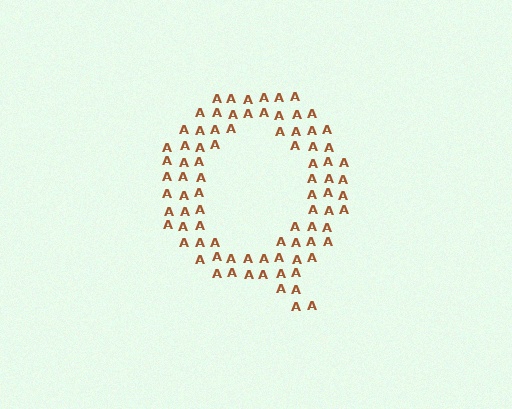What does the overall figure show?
The overall figure shows the letter Q.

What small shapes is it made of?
It is made of small letter A's.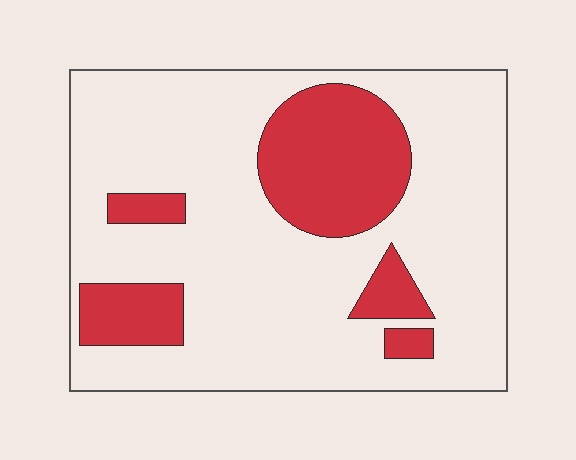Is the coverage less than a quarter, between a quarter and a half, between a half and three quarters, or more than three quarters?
Less than a quarter.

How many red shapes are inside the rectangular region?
5.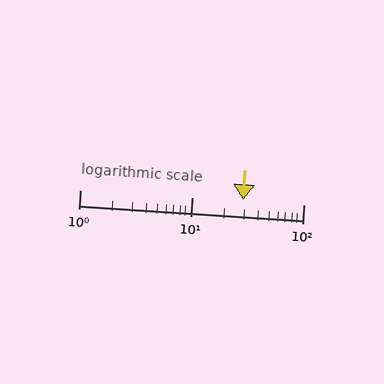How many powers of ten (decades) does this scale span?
The scale spans 2 decades, from 1 to 100.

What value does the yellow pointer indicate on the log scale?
The pointer indicates approximately 29.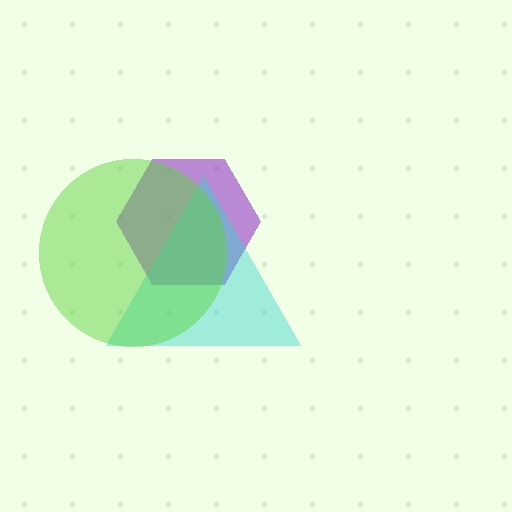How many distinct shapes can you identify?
There are 3 distinct shapes: a purple hexagon, a cyan triangle, a lime circle.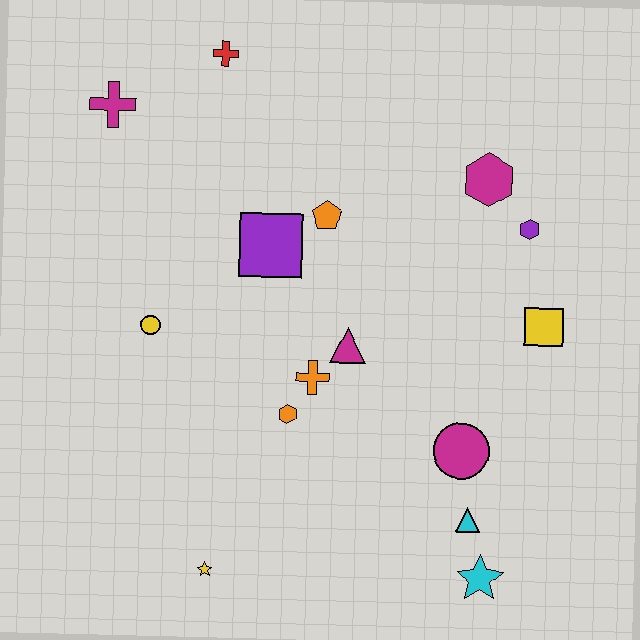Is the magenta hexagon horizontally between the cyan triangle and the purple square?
No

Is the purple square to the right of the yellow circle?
Yes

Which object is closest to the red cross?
The magenta cross is closest to the red cross.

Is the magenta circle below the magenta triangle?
Yes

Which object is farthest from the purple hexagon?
The yellow star is farthest from the purple hexagon.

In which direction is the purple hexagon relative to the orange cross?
The purple hexagon is to the right of the orange cross.